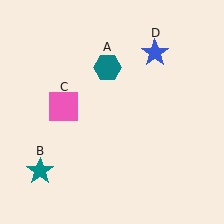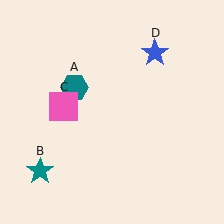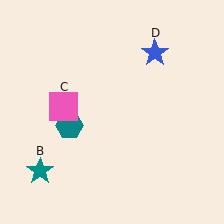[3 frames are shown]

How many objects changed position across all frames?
1 object changed position: teal hexagon (object A).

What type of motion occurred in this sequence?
The teal hexagon (object A) rotated counterclockwise around the center of the scene.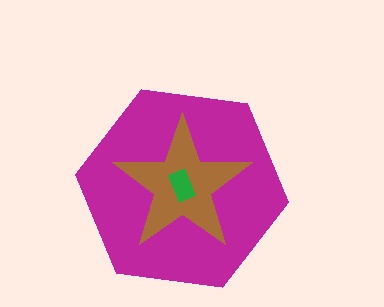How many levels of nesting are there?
3.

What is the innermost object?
The green rectangle.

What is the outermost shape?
The magenta hexagon.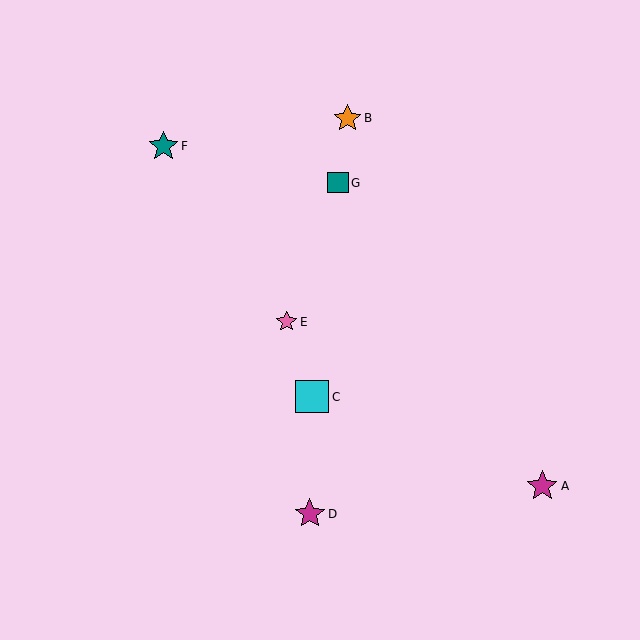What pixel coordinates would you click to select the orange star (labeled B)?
Click at (348, 118) to select the orange star B.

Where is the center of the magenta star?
The center of the magenta star is at (310, 514).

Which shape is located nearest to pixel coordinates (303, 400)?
The cyan square (labeled C) at (312, 397) is nearest to that location.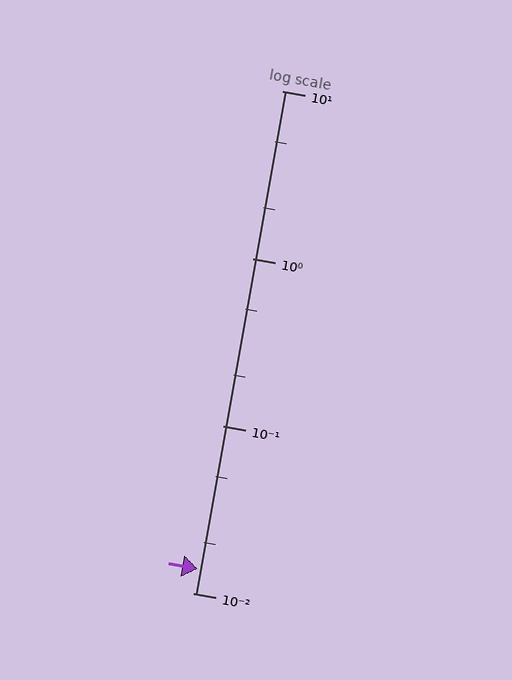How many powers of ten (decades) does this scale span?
The scale spans 3 decades, from 0.01 to 10.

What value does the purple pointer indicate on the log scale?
The pointer indicates approximately 0.014.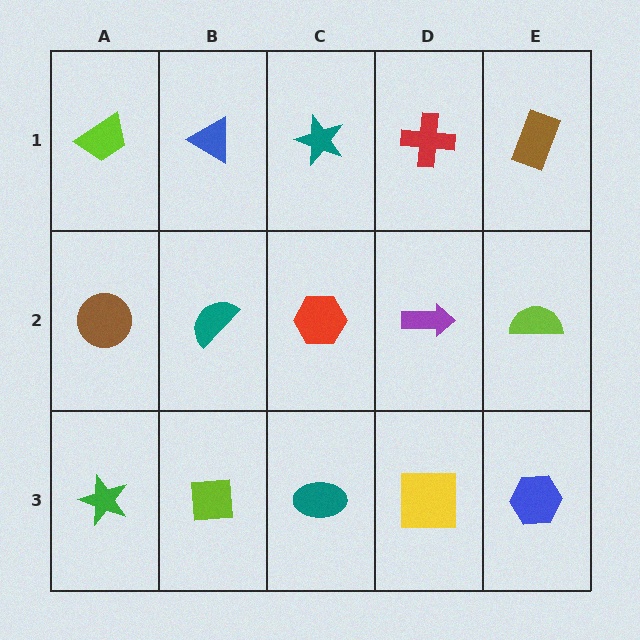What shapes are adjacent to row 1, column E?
A lime semicircle (row 2, column E), a red cross (row 1, column D).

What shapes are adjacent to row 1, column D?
A purple arrow (row 2, column D), a teal star (row 1, column C), a brown rectangle (row 1, column E).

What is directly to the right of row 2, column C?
A purple arrow.